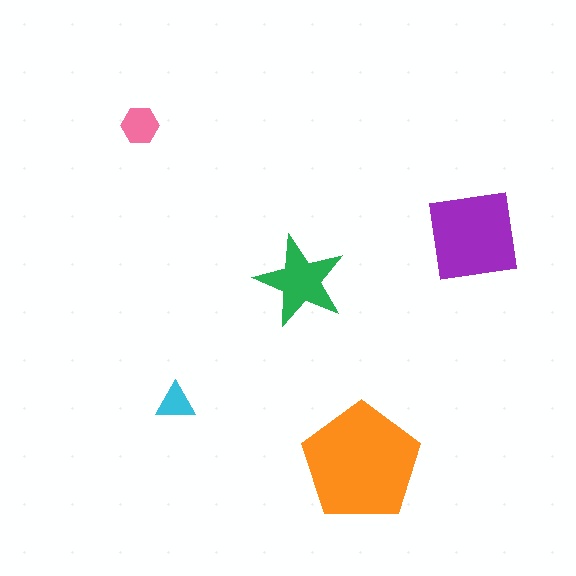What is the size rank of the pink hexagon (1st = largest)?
4th.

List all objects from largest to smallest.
The orange pentagon, the purple square, the green star, the pink hexagon, the cyan triangle.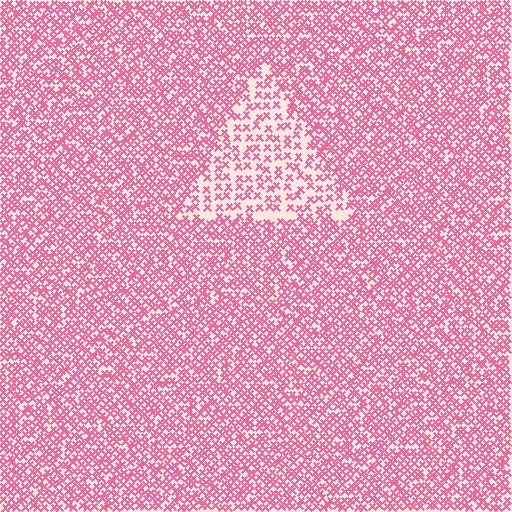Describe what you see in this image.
The image contains small pink elements arranged at two different densities. A triangle-shaped region is visible where the elements are less densely packed than the surrounding area.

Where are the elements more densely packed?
The elements are more densely packed outside the triangle boundary.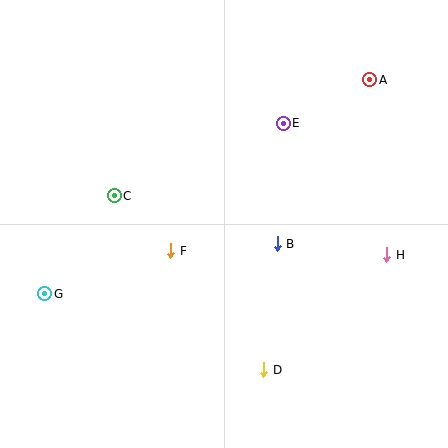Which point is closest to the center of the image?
Point B at (277, 244) is closest to the center.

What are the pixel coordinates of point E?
Point E is at (283, 123).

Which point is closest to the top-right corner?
Point A is closest to the top-right corner.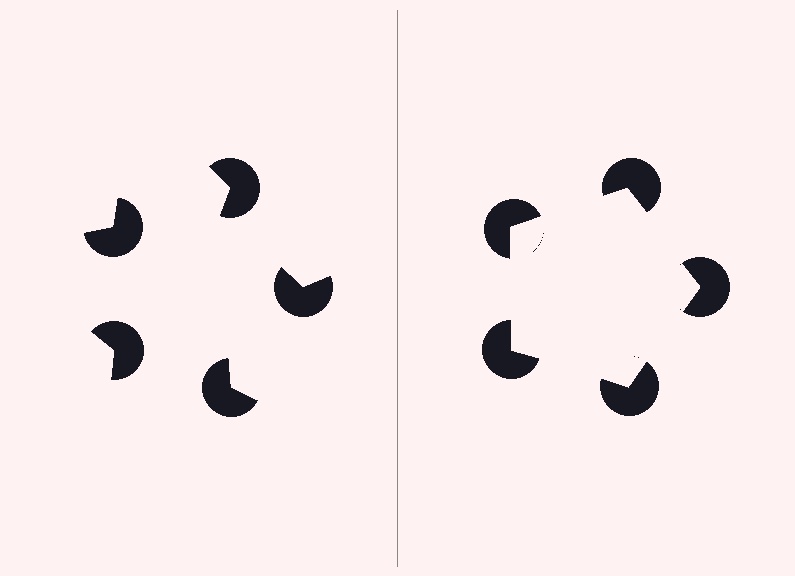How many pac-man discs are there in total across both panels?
10 — 5 on each side.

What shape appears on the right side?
An illusory pentagon.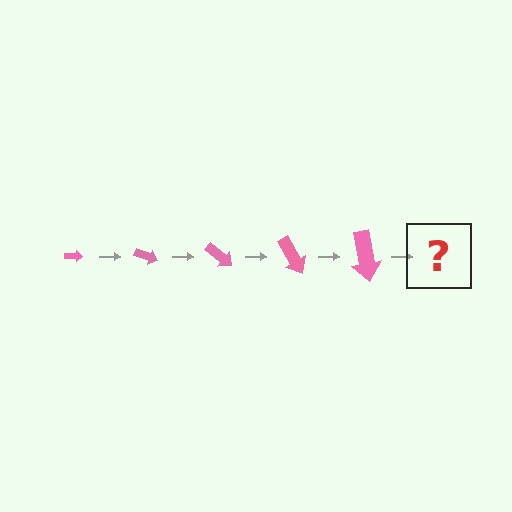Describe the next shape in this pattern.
It should be an arrow, larger than the previous one and rotated 100 degrees from the start.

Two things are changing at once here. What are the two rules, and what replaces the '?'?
The two rules are that the arrow grows larger each step and it rotates 20 degrees each step. The '?' should be an arrow, larger than the previous one and rotated 100 degrees from the start.